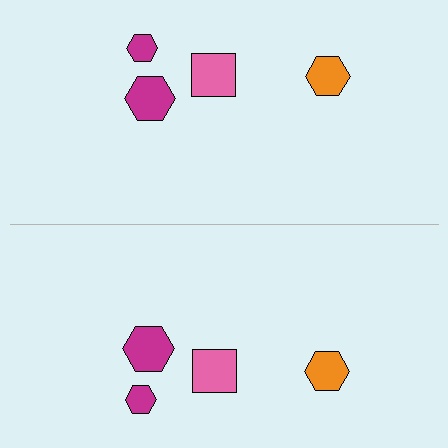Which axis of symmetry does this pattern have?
The pattern has a horizontal axis of symmetry running through the center of the image.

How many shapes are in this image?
There are 8 shapes in this image.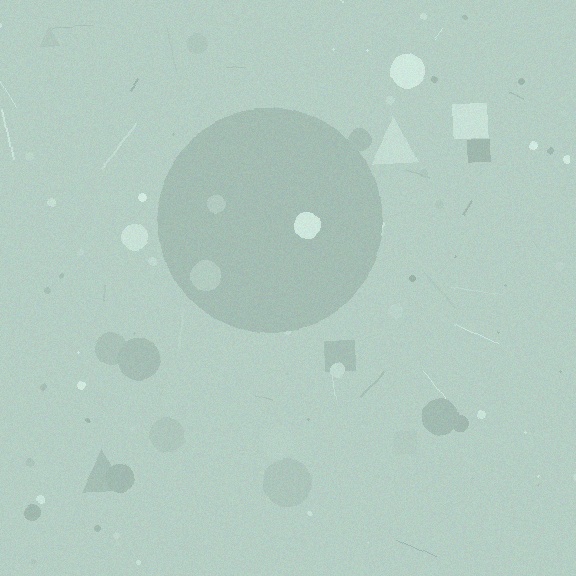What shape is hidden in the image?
A circle is hidden in the image.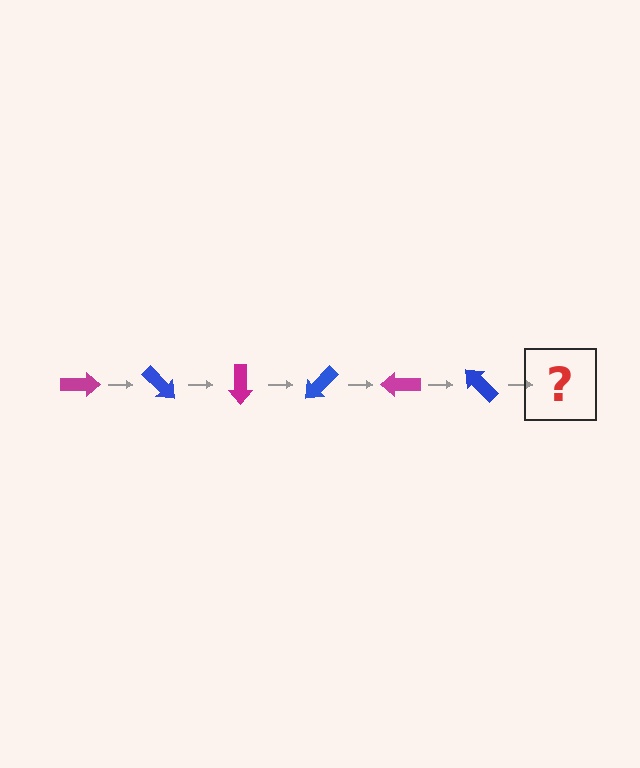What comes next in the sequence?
The next element should be a magenta arrow, rotated 270 degrees from the start.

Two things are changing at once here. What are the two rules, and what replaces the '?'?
The two rules are that it rotates 45 degrees each step and the color cycles through magenta and blue. The '?' should be a magenta arrow, rotated 270 degrees from the start.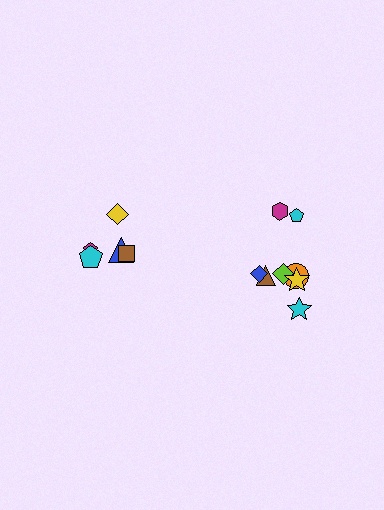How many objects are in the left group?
There are 5 objects.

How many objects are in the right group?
There are 8 objects.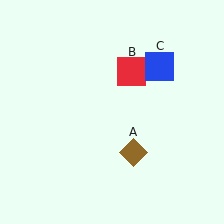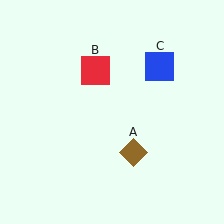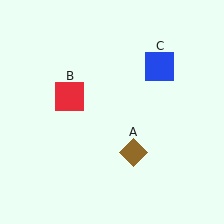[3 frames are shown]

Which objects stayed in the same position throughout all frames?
Brown diamond (object A) and blue square (object C) remained stationary.